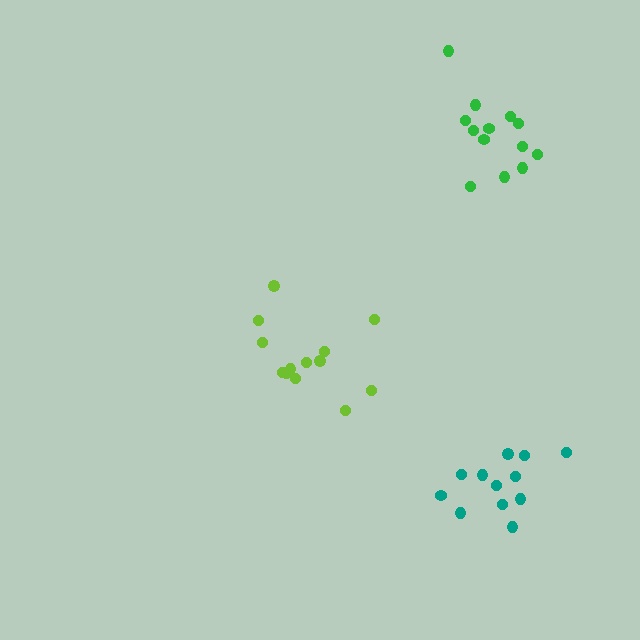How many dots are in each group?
Group 1: 13 dots, Group 2: 13 dots, Group 3: 12 dots (38 total).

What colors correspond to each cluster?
The clusters are colored: lime, green, teal.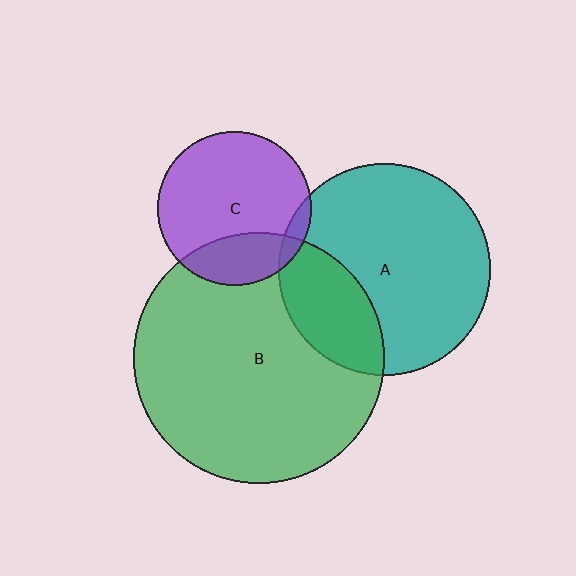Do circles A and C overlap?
Yes.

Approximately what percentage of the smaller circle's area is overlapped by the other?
Approximately 5%.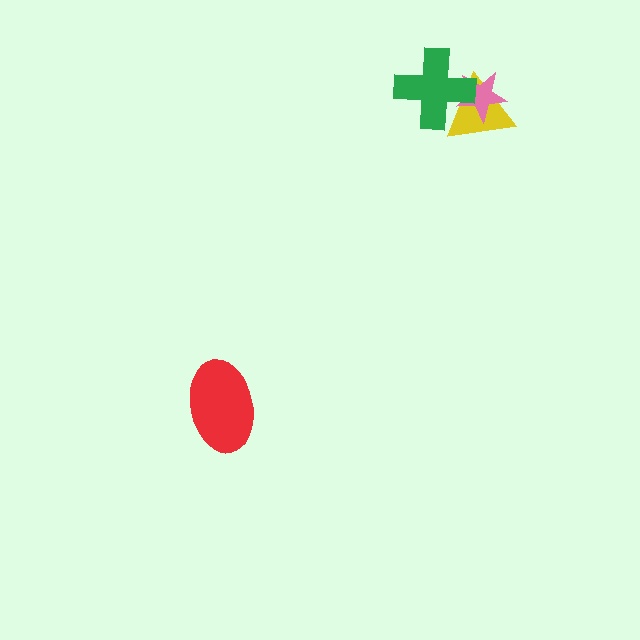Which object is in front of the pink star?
The green cross is in front of the pink star.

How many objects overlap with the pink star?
2 objects overlap with the pink star.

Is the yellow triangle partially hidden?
Yes, it is partially covered by another shape.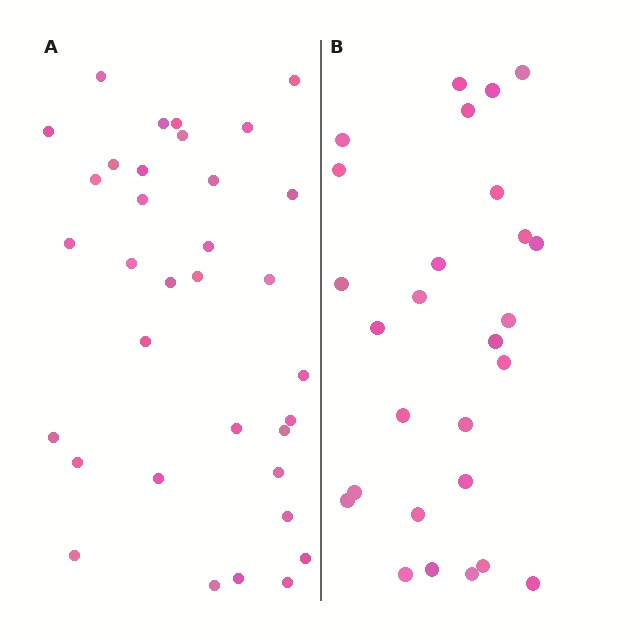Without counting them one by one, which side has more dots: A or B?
Region A (the left region) has more dots.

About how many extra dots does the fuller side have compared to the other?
Region A has roughly 8 or so more dots than region B.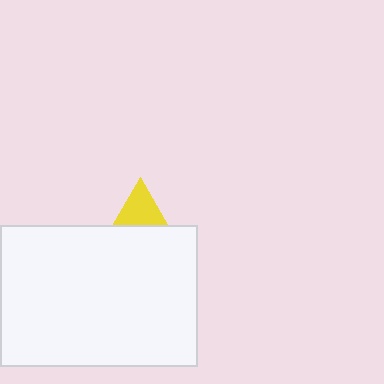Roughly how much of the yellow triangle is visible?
A small part of it is visible (roughly 33%).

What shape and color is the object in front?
The object in front is a white rectangle.